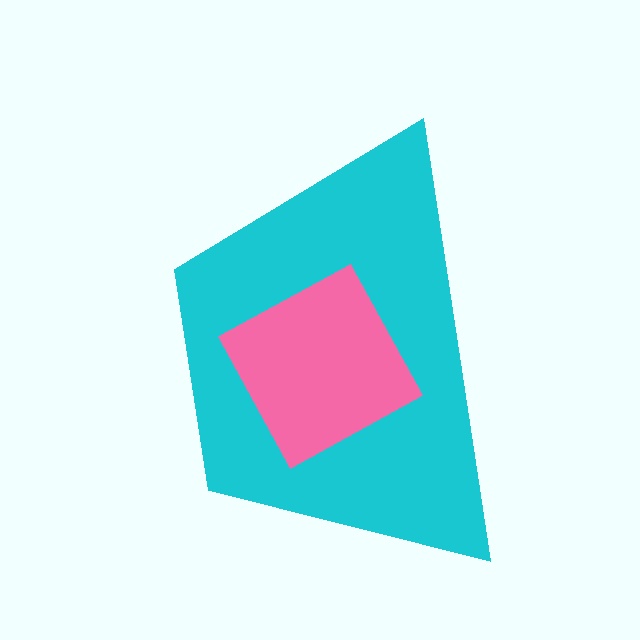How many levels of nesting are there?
2.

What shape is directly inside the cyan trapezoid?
The pink square.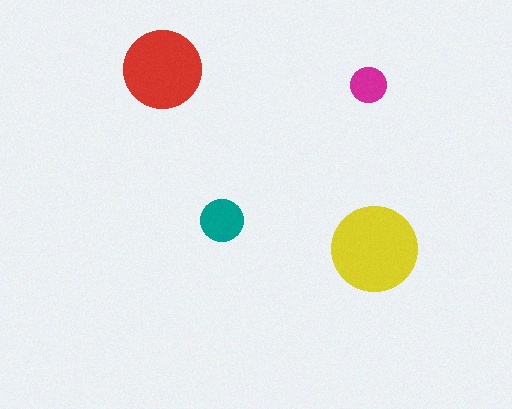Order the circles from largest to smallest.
the yellow one, the red one, the teal one, the magenta one.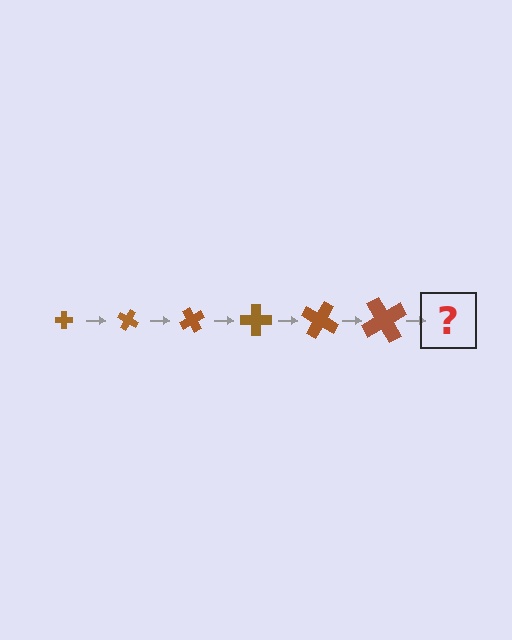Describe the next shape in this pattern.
It should be a cross, larger than the previous one and rotated 180 degrees from the start.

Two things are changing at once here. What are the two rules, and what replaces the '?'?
The two rules are that the cross grows larger each step and it rotates 30 degrees each step. The '?' should be a cross, larger than the previous one and rotated 180 degrees from the start.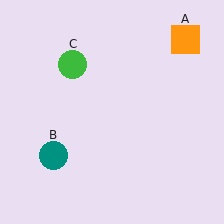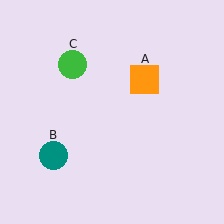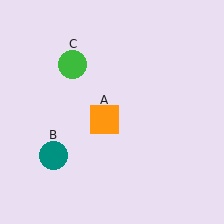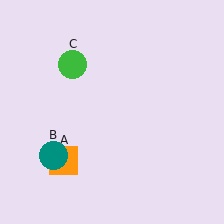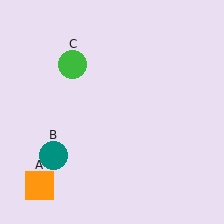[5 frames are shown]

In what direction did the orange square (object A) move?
The orange square (object A) moved down and to the left.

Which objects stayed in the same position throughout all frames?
Teal circle (object B) and green circle (object C) remained stationary.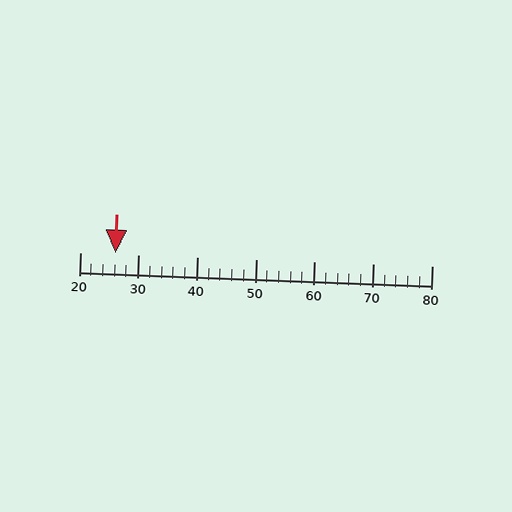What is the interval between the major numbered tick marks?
The major tick marks are spaced 10 units apart.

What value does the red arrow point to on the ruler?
The red arrow points to approximately 26.